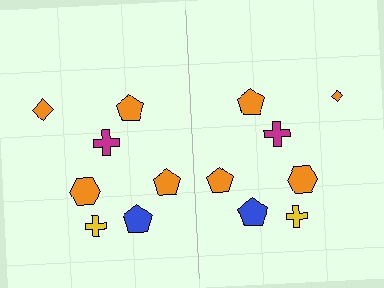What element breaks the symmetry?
The orange diamond on the right side has a different size than its mirror counterpart.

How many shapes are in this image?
There are 14 shapes in this image.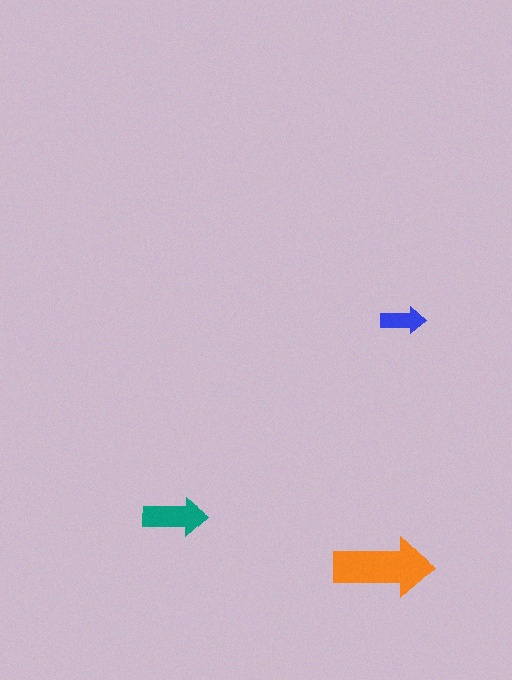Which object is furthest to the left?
The teal arrow is leftmost.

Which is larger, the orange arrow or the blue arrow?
The orange one.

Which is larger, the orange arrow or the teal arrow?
The orange one.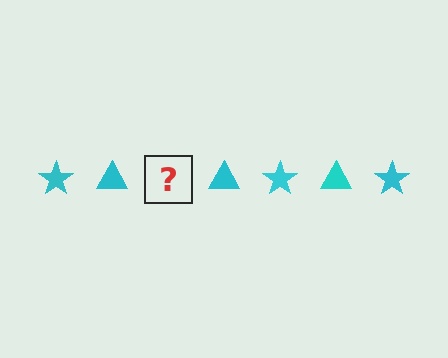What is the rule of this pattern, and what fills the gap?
The rule is that the pattern cycles through star, triangle shapes in cyan. The gap should be filled with a cyan star.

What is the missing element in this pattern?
The missing element is a cyan star.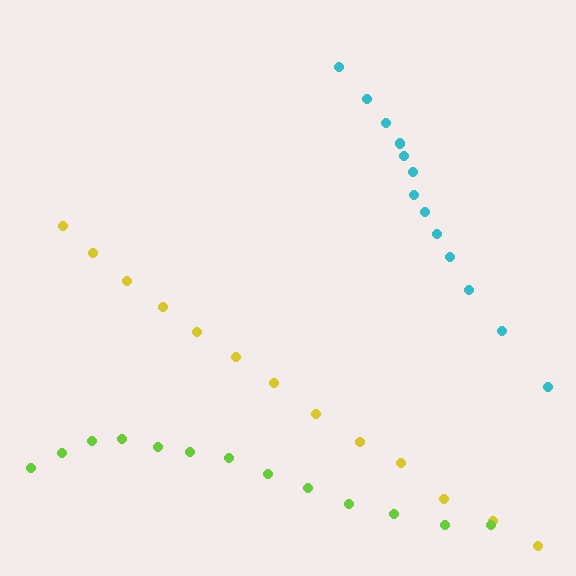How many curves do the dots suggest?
There are 3 distinct paths.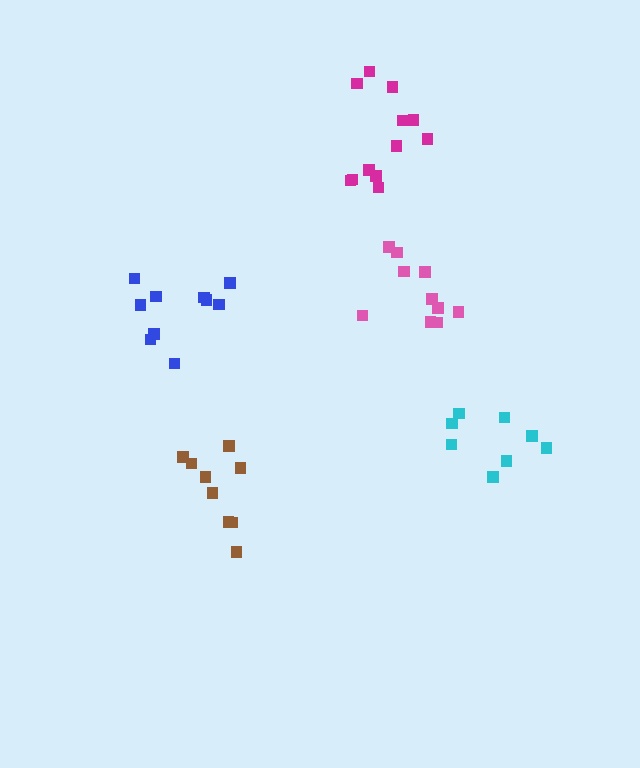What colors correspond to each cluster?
The clusters are colored: cyan, magenta, brown, pink, blue.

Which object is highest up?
The magenta cluster is topmost.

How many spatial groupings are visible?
There are 5 spatial groupings.